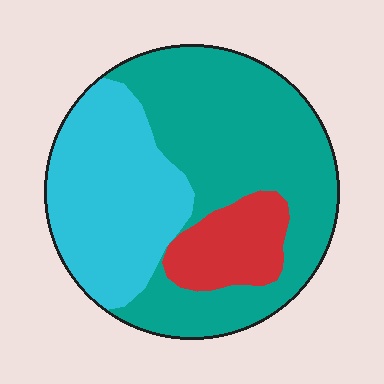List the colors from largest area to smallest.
From largest to smallest: teal, cyan, red.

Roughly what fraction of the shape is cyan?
Cyan takes up between a quarter and a half of the shape.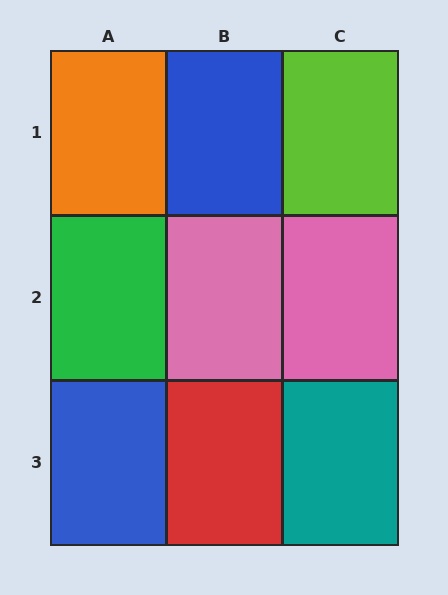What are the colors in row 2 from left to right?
Green, pink, pink.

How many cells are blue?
2 cells are blue.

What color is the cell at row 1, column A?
Orange.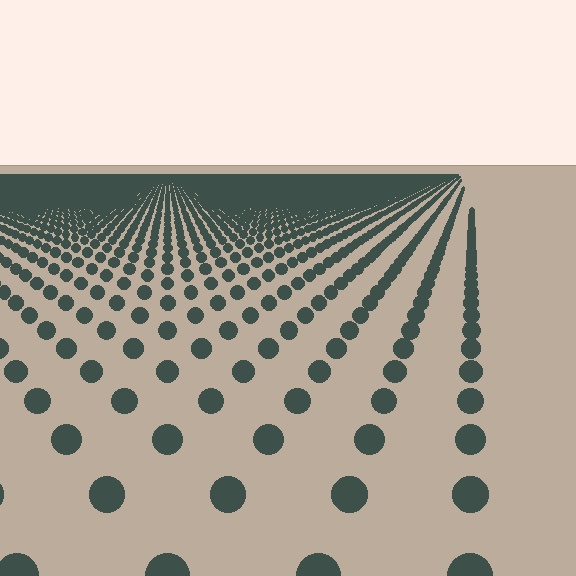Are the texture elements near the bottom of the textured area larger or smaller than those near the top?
Larger. Near the bottom, elements are closer to the viewer and appear at a bigger on-screen size.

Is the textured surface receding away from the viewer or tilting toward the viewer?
The surface is receding away from the viewer. Texture elements get smaller and denser toward the top.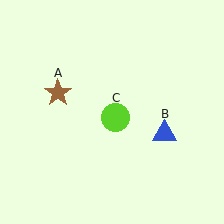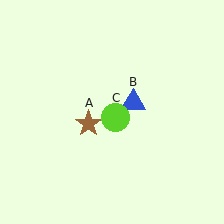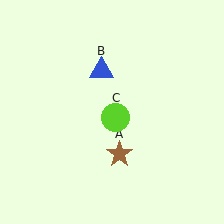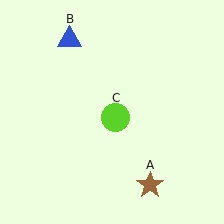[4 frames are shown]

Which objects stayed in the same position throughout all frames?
Lime circle (object C) remained stationary.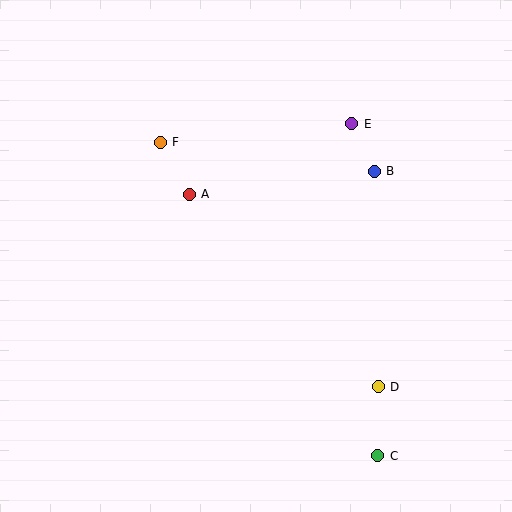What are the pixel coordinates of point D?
Point D is at (378, 387).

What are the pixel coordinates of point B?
Point B is at (374, 171).